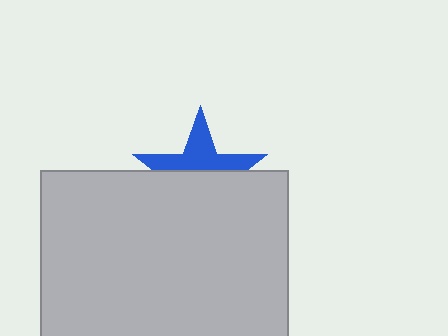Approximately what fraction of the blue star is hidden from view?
Roughly 55% of the blue star is hidden behind the light gray rectangle.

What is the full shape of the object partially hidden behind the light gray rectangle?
The partially hidden object is a blue star.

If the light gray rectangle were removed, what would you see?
You would see the complete blue star.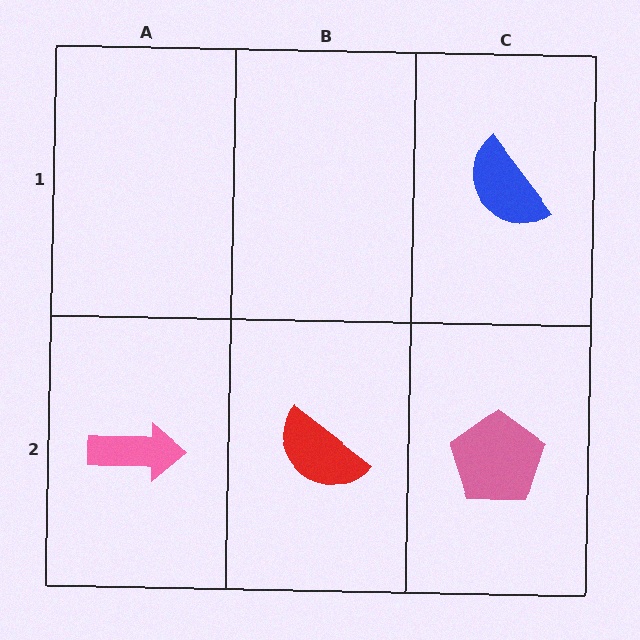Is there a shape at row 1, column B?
No, that cell is empty.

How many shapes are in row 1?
1 shape.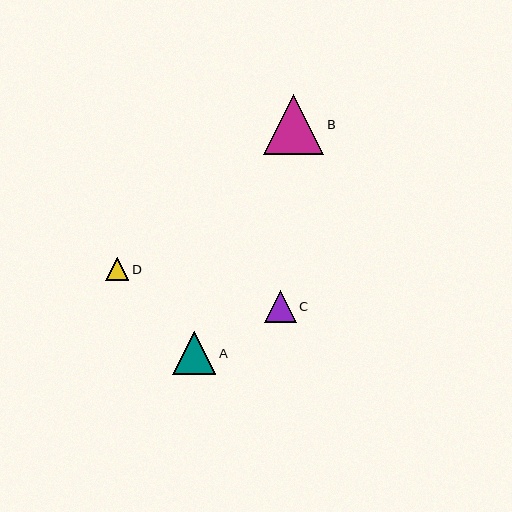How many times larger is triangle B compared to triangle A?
Triangle B is approximately 1.4 times the size of triangle A.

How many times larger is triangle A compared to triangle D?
Triangle A is approximately 1.8 times the size of triangle D.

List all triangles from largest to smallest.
From largest to smallest: B, A, C, D.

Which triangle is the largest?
Triangle B is the largest with a size of approximately 60 pixels.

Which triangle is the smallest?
Triangle D is the smallest with a size of approximately 23 pixels.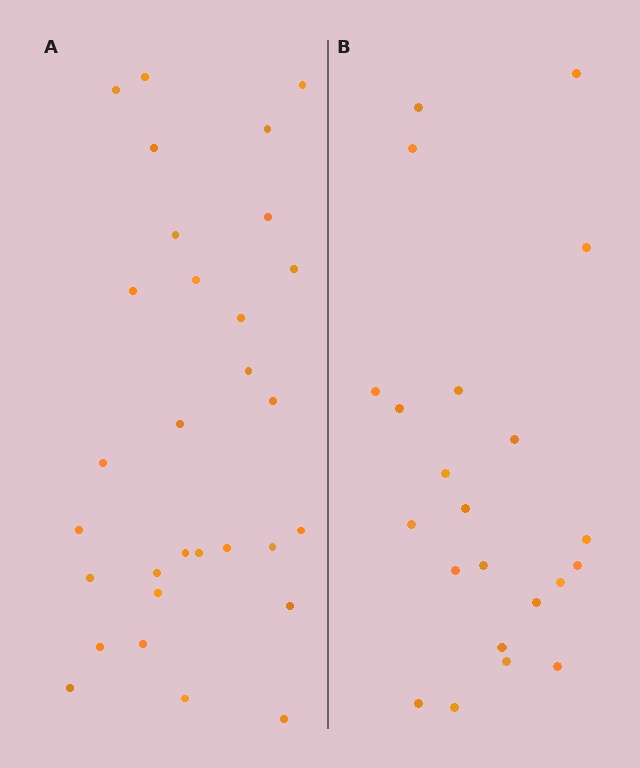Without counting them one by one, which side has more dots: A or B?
Region A (the left region) has more dots.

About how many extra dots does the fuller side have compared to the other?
Region A has roughly 8 or so more dots than region B.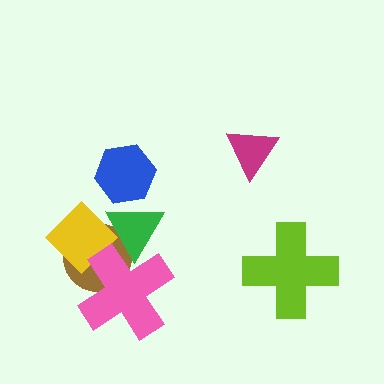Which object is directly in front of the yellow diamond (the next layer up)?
The pink cross is directly in front of the yellow diamond.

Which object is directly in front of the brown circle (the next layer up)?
The yellow diamond is directly in front of the brown circle.